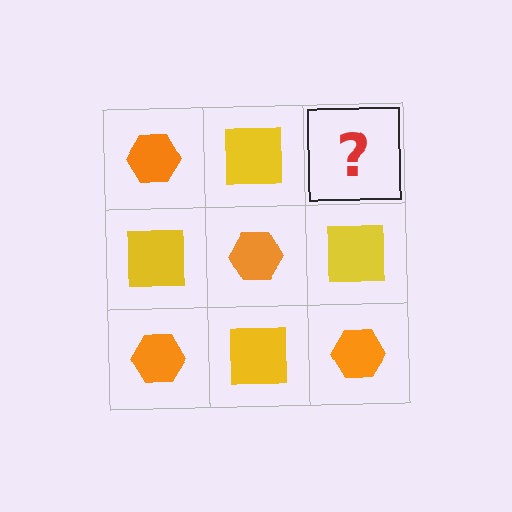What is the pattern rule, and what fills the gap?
The rule is that it alternates orange hexagon and yellow square in a checkerboard pattern. The gap should be filled with an orange hexagon.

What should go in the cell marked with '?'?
The missing cell should contain an orange hexagon.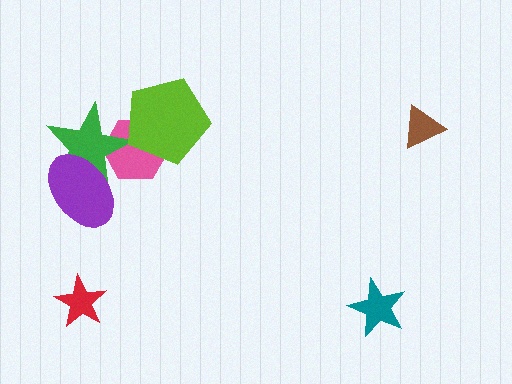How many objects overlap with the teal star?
0 objects overlap with the teal star.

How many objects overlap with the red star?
0 objects overlap with the red star.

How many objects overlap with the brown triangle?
0 objects overlap with the brown triangle.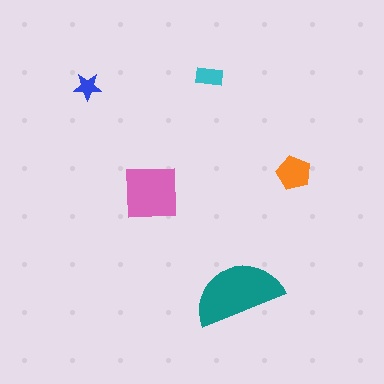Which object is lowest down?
The teal semicircle is bottommost.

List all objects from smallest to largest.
The blue star, the cyan rectangle, the orange pentagon, the pink square, the teal semicircle.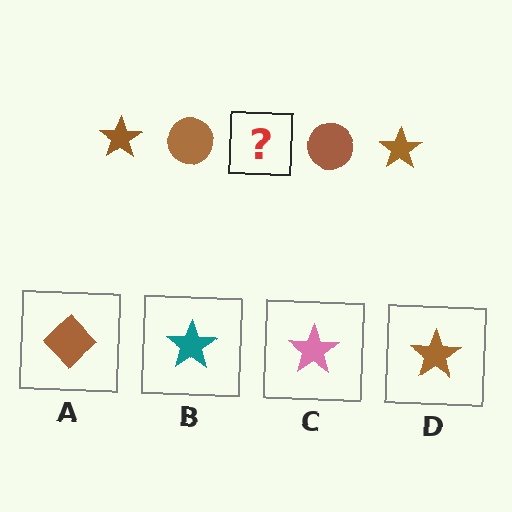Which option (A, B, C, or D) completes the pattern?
D.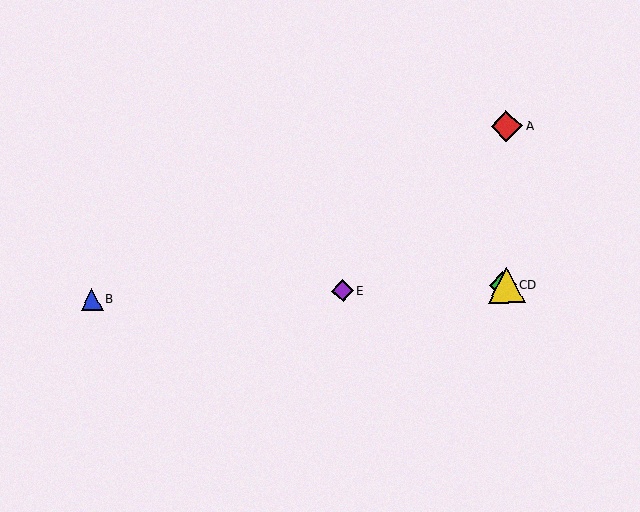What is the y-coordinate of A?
Object A is at y≈126.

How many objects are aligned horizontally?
4 objects (B, C, D, E) are aligned horizontally.